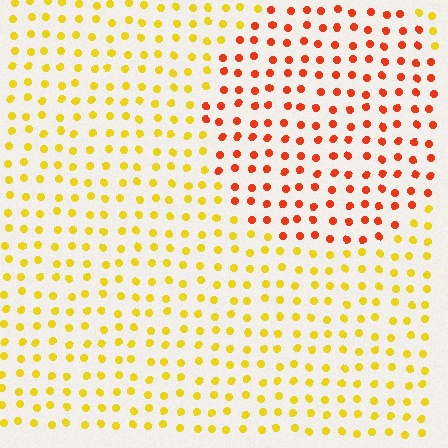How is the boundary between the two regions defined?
The boundary is defined purely by a slight shift in hue (about 45 degrees). Spacing, size, and orientation are identical on both sides.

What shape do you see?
I see a circle.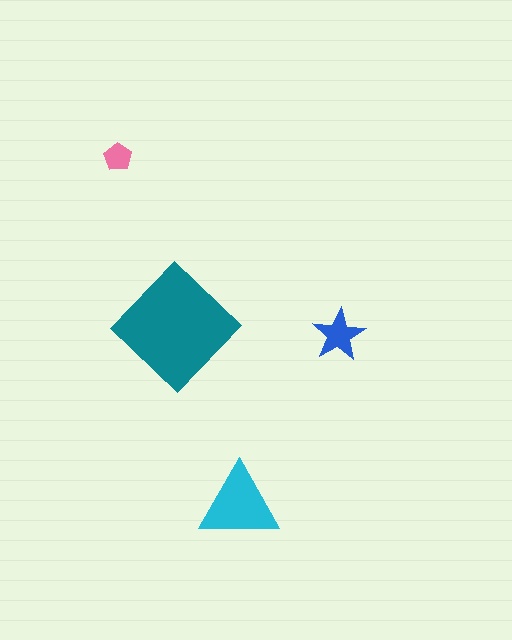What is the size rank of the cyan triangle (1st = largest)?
2nd.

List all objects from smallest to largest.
The pink pentagon, the blue star, the cyan triangle, the teal diamond.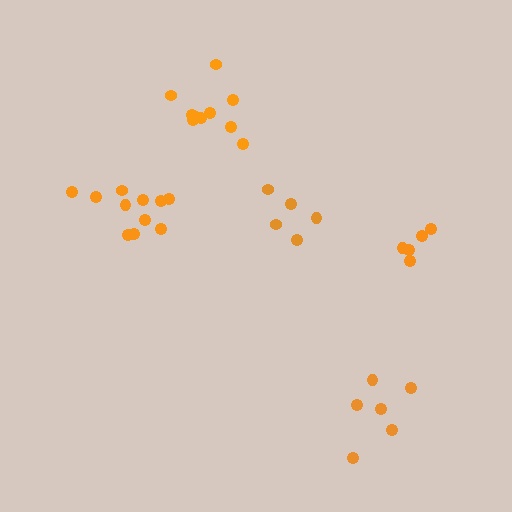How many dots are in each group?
Group 1: 5 dots, Group 2: 5 dots, Group 3: 6 dots, Group 4: 11 dots, Group 5: 10 dots (37 total).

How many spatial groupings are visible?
There are 5 spatial groupings.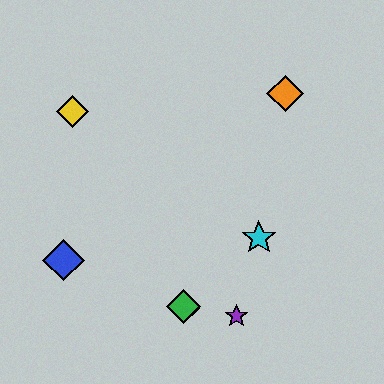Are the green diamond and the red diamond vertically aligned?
Yes, both are at x≈184.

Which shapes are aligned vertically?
The red diamond, the green diamond are aligned vertically.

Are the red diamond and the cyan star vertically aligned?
No, the red diamond is at x≈184 and the cyan star is at x≈259.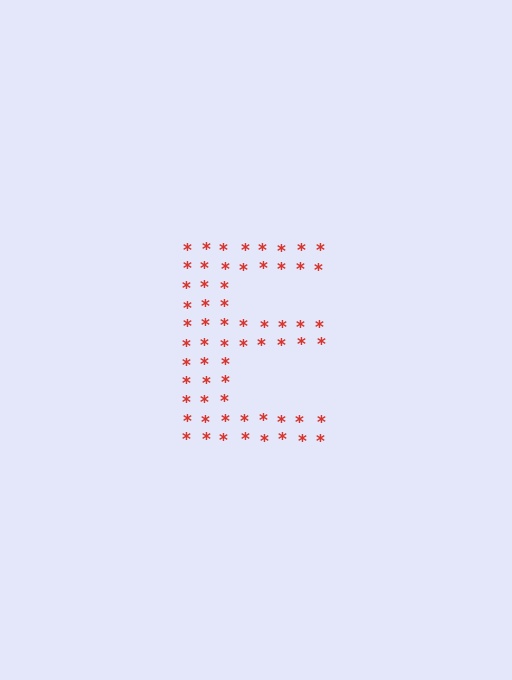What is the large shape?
The large shape is the letter E.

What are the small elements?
The small elements are asterisks.